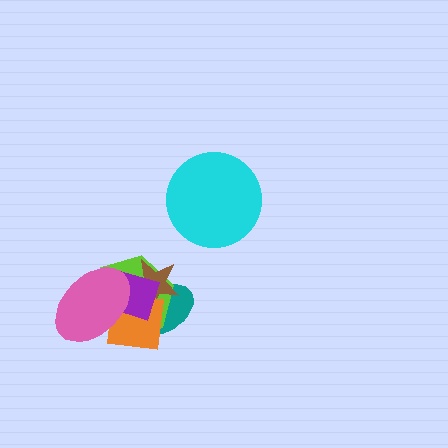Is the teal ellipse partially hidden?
Yes, it is partially covered by another shape.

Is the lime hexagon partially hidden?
Yes, it is partially covered by another shape.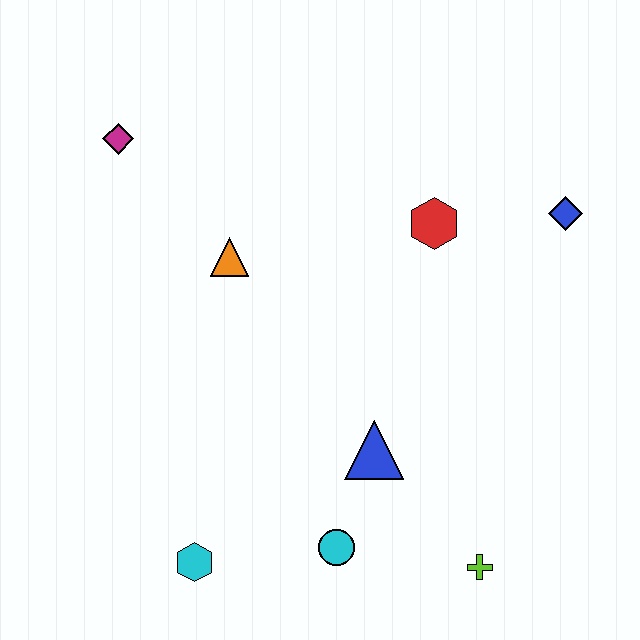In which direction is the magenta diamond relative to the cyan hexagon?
The magenta diamond is above the cyan hexagon.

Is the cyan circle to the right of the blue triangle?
No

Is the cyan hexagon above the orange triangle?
No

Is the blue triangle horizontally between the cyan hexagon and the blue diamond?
Yes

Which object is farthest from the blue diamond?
The cyan hexagon is farthest from the blue diamond.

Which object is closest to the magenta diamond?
The orange triangle is closest to the magenta diamond.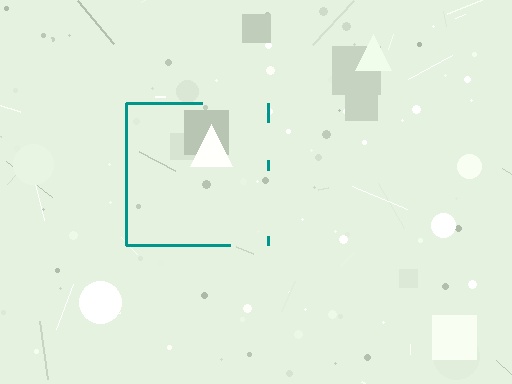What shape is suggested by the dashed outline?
The dashed outline suggests a square.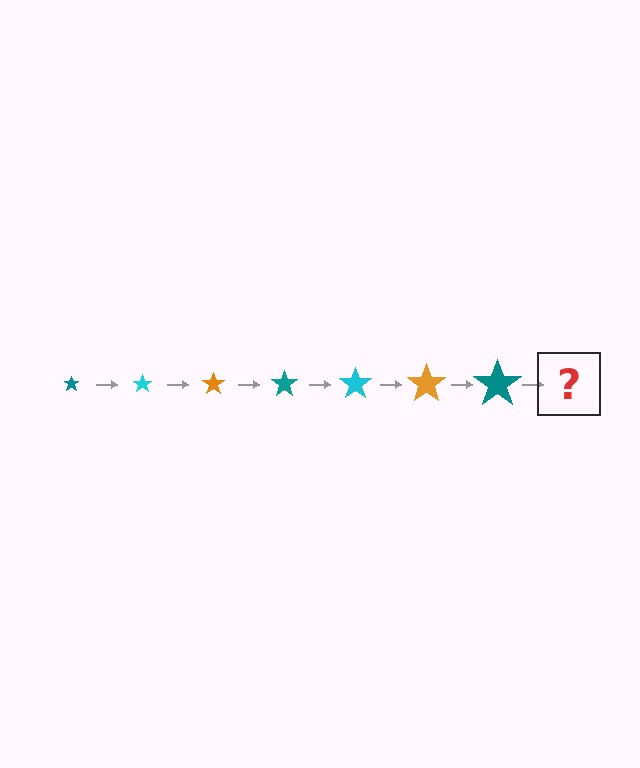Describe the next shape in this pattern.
It should be a cyan star, larger than the previous one.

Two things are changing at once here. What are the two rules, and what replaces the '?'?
The two rules are that the star grows larger each step and the color cycles through teal, cyan, and orange. The '?' should be a cyan star, larger than the previous one.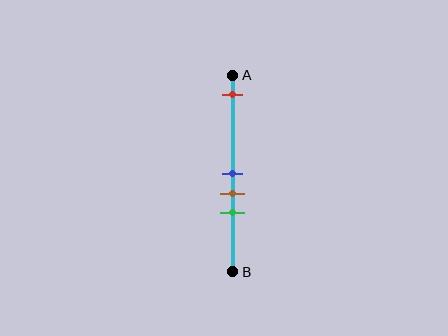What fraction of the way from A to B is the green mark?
The green mark is approximately 70% (0.7) of the way from A to B.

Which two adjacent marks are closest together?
The blue and brown marks are the closest adjacent pair.